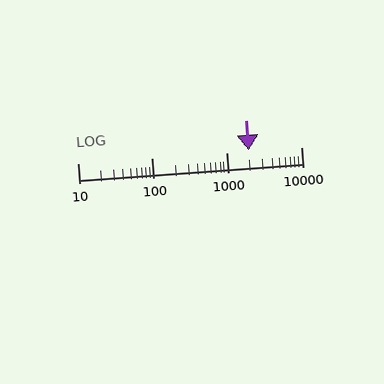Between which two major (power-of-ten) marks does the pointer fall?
The pointer is between 1000 and 10000.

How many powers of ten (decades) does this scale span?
The scale spans 3 decades, from 10 to 10000.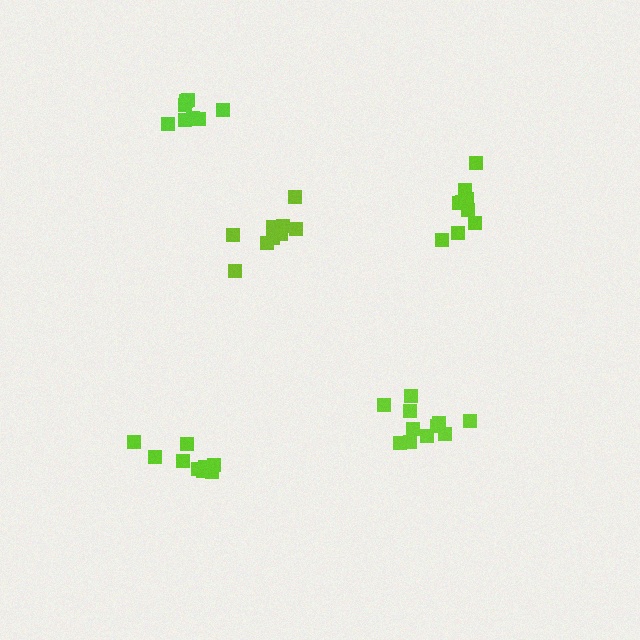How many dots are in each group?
Group 1: 9 dots, Group 2: 10 dots, Group 3: 11 dots, Group 4: 9 dots, Group 5: 8 dots (47 total).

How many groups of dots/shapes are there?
There are 5 groups.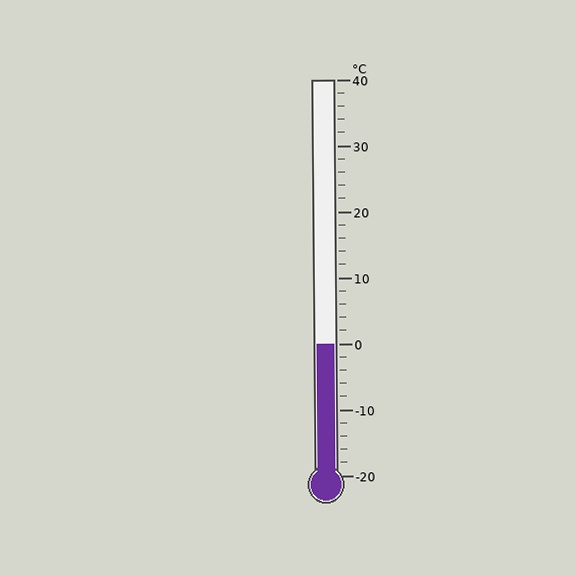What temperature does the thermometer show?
The thermometer shows approximately 0°C.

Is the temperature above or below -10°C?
The temperature is above -10°C.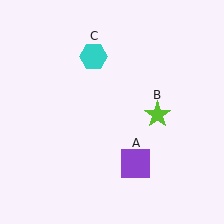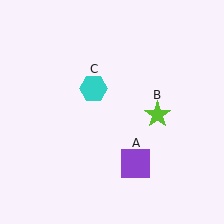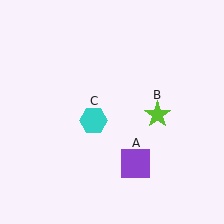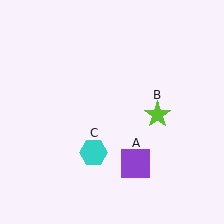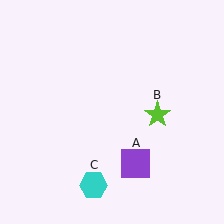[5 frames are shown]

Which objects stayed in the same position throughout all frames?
Purple square (object A) and lime star (object B) remained stationary.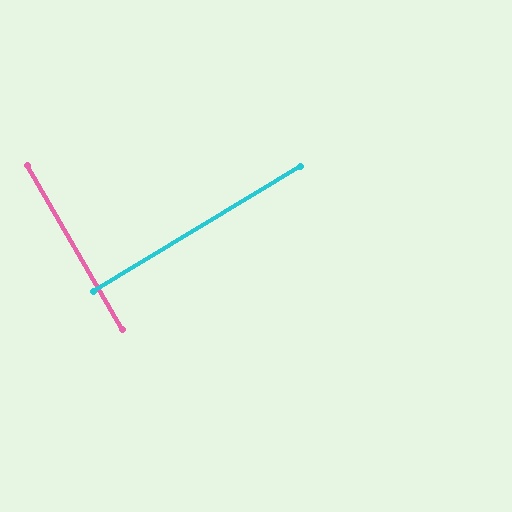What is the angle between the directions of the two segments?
Approximately 89 degrees.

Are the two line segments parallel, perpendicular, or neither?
Perpendicular — they meet at approximately 89°.